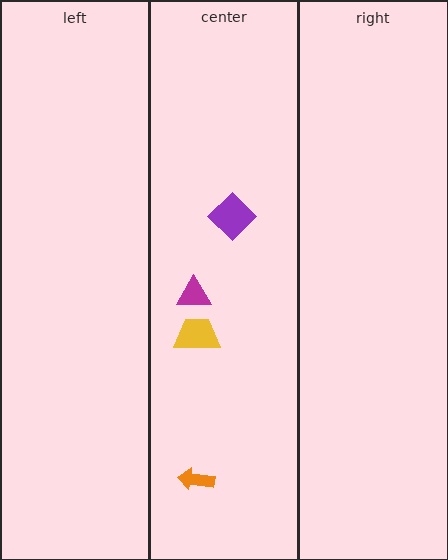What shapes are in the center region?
The purple diamond, the magenta triangle, the orange arrow, the yellow trapezoid.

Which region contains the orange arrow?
The center region.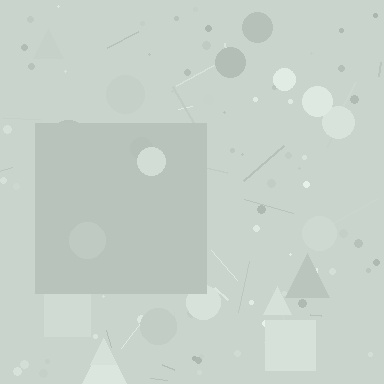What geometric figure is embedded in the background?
A square is embedded in the background.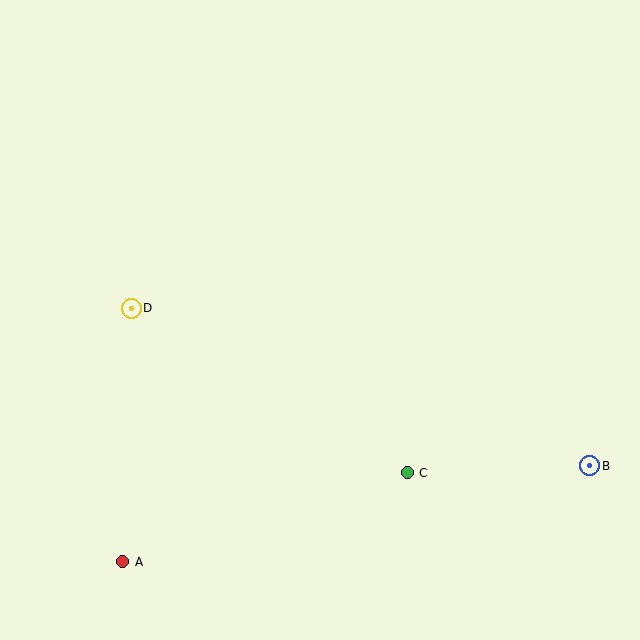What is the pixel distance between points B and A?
The distance between B and A is 477 pixels.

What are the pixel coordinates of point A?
Point A is at (123, 562).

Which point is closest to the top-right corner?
Point B is closest to the top-right corner.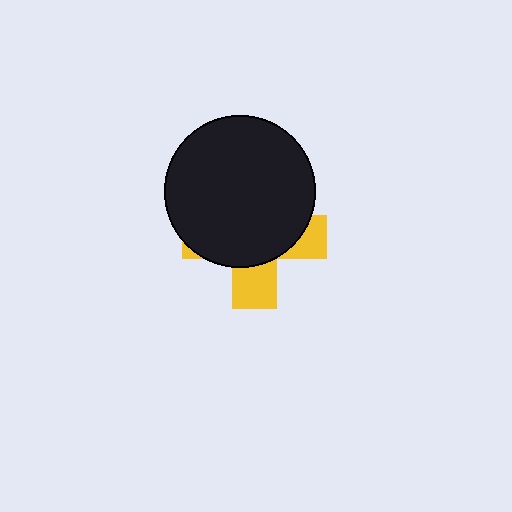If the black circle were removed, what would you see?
You would see the complete yellow cross.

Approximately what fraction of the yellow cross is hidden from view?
Roughly 68% of the yellow cross is hidden behind the black circle.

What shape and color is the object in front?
The object in front is a black circle.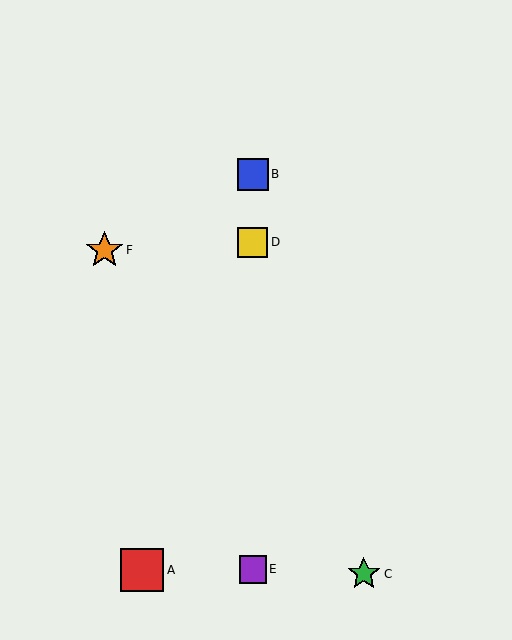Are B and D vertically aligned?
Yes, both are at x≈253.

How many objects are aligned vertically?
3 objects (B, D, E) are aligned vertically.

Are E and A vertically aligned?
No, E is at x≈253 and A is at x≈142.